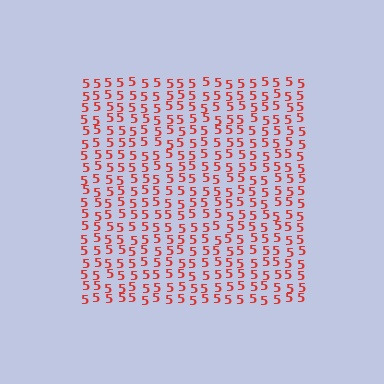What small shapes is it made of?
It is made of small digit 5's.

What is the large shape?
The large shape is a square.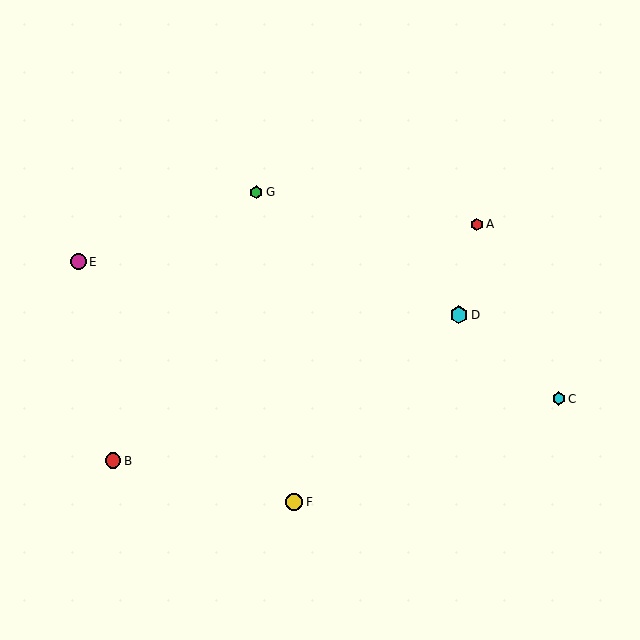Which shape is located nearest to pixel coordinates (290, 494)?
The yellow circle (labeled F) at (294, 502) is nearest to that location.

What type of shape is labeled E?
Shape E is a magenta circle.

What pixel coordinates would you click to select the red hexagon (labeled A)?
Click at (477, 224) to select the red hexagon A.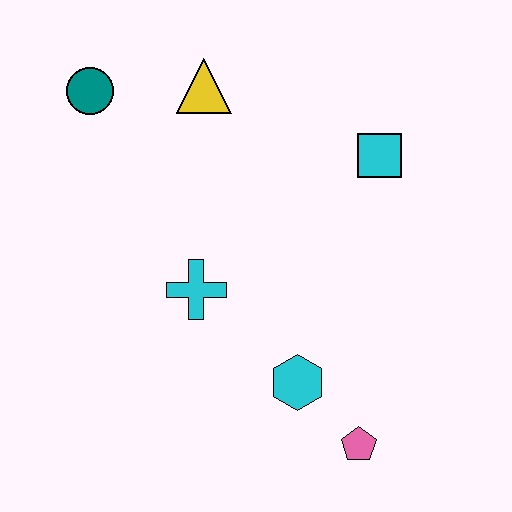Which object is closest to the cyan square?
The yellow triangle is closest to the cyan square.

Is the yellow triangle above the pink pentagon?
Yes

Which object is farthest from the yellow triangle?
The pink pentagon is farthest from the yellow triangle.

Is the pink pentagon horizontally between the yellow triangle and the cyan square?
Yes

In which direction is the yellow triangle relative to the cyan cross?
The yellow triangle is above the cyan cross.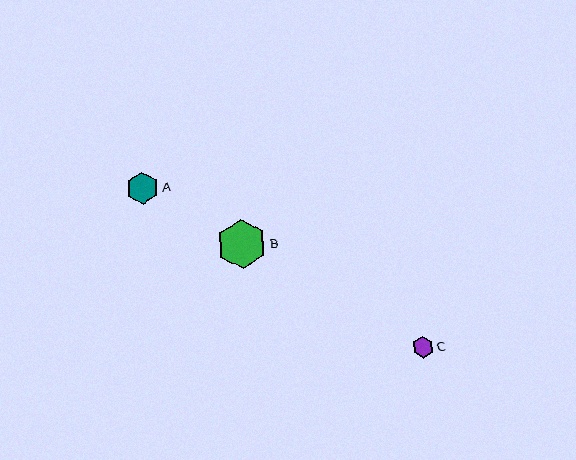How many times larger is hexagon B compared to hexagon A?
Hexagon B is approximately 1.5 times the size of hexagon A.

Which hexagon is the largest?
Hexagon B is the largest with a size of approximately 49 pixels.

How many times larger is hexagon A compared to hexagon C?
Hexagon A is approximately 1.5 times the size of hexagon C.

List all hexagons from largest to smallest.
From largest to smallest: B, A, C.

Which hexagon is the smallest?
Hexagon C is the smallest with a size of approximately 22 pixels.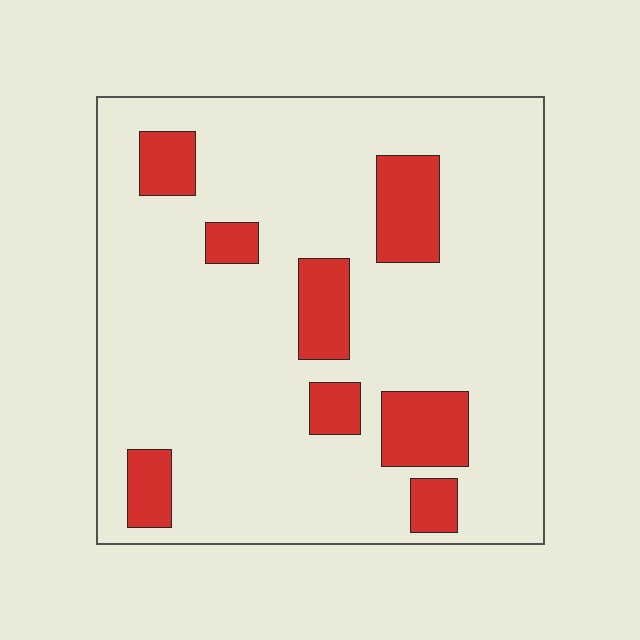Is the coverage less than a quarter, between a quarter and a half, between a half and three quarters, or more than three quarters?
Less than a quarter.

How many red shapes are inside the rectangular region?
8.